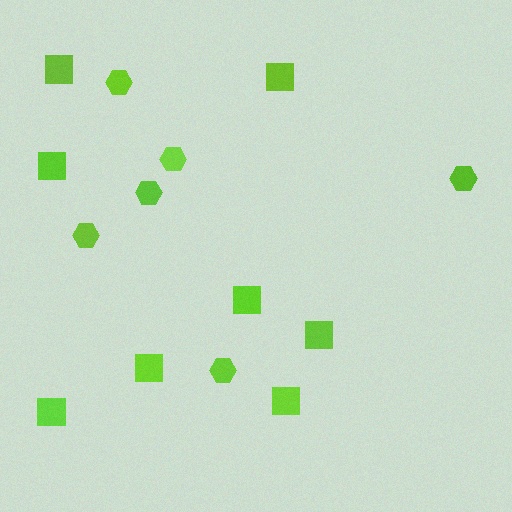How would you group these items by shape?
There are 2 groups: one group of hexagons (6) and one group of squares (8).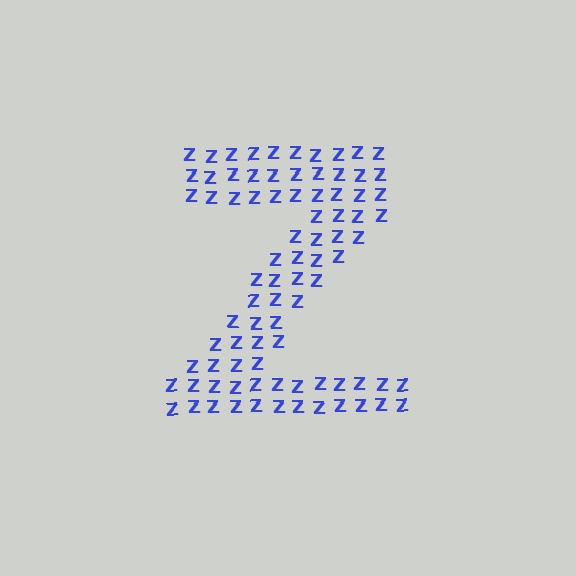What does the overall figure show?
The overall figure shows the letter Z.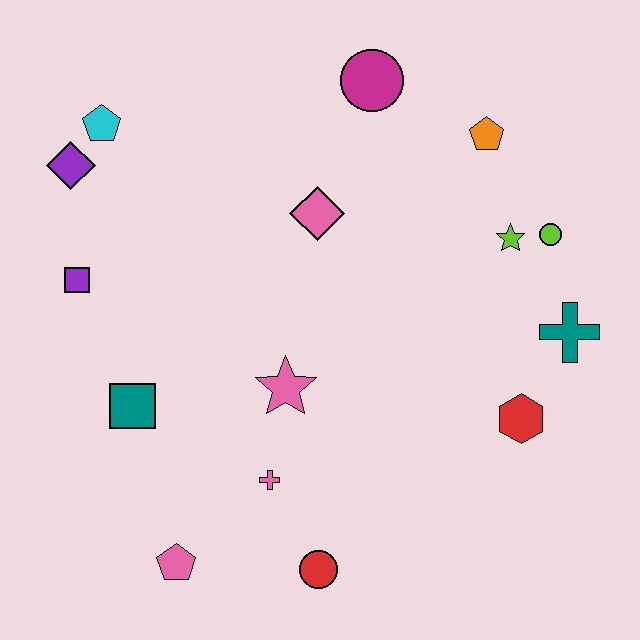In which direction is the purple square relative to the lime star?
The purple square is to the left of the lime star.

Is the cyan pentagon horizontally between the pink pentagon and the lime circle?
No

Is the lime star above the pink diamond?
No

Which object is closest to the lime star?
The lime circle is closest to the lime star.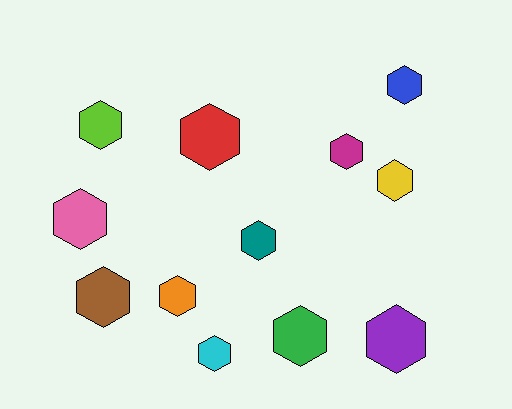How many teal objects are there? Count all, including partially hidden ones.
There is 1 teal object.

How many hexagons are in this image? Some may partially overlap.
There are 12 hexagons.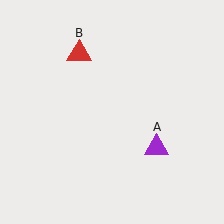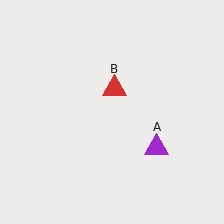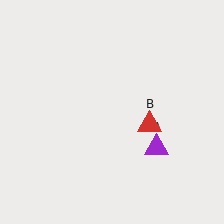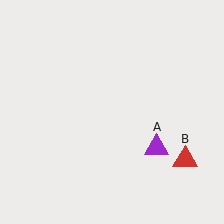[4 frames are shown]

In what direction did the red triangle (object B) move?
The red triangle (object B) moved down and to the right.